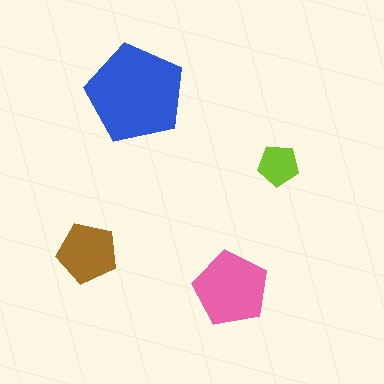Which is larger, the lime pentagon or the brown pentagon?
The brown one.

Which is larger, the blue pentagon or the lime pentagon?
The blue one.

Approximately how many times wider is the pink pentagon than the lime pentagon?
About 2 times wider.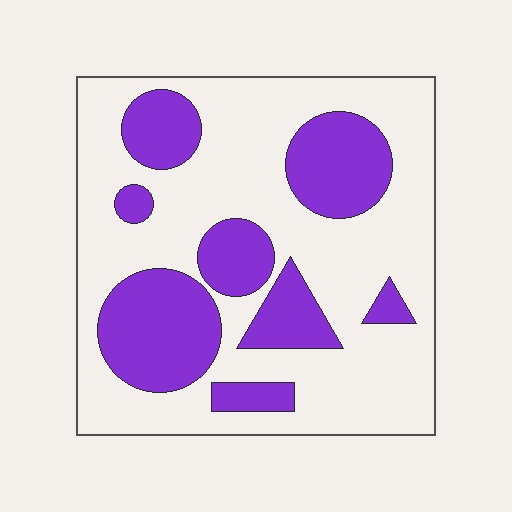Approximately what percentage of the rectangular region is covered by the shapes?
Approximately 30%.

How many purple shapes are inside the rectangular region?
8.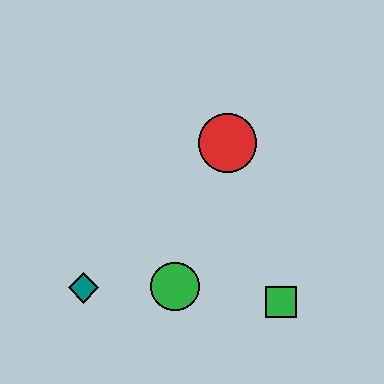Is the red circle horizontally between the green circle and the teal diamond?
No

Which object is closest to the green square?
The green circle is closest to the green square.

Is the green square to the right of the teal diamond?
Yes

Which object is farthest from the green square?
The teal diamond is farthest from the green square.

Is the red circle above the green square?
Yes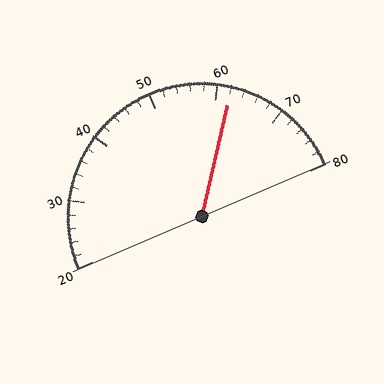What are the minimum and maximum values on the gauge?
The gauge ranges from 20 to 80.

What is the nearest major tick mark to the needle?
The nearest major tick mark is 60.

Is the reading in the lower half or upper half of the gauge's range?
The reading is in the upper half of the range (20 to 80).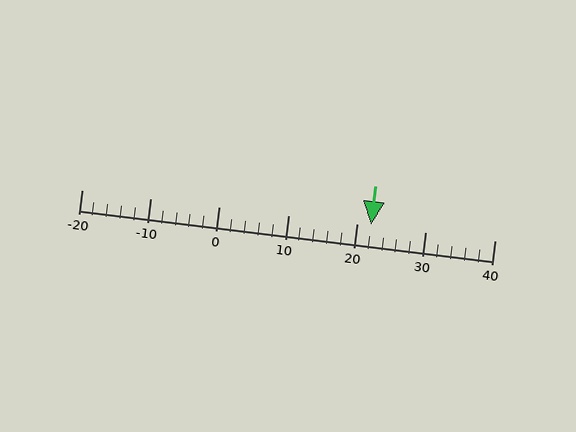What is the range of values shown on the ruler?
The ruler shows values from -20 to 40.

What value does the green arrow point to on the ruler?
The green arrow points to approximately 22.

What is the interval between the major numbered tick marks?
The major tick marks are spaced 10 units apart.